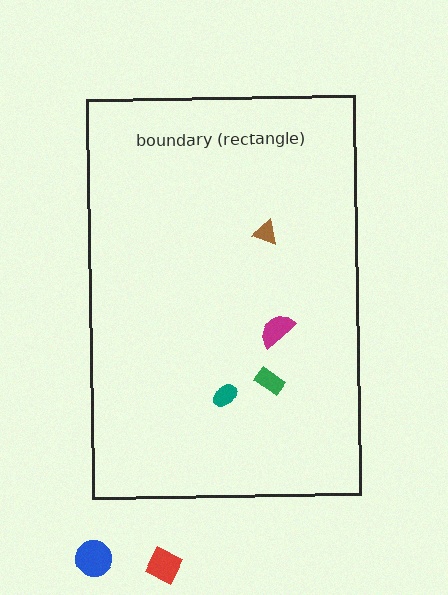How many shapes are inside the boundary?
4 inside, 2 outside.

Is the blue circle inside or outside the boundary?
Outside.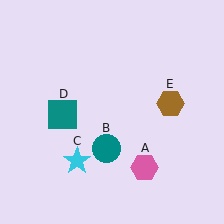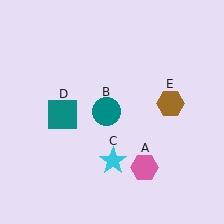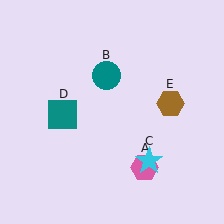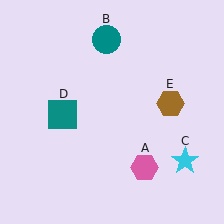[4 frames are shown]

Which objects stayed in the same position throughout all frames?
Pink hexagon (object A) and teal square (object D) and brown hexagon (object E) remained stationary.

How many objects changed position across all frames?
2 objects changed position: teal circle (object B), cyan star (object C).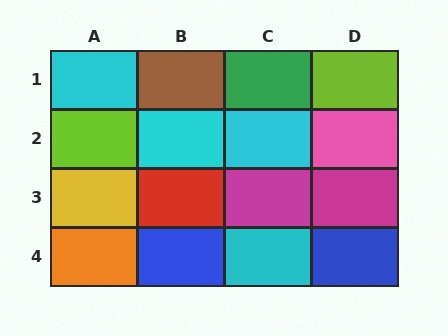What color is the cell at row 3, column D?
Magenta.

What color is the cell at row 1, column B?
Brown.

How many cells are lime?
2 cells are lime.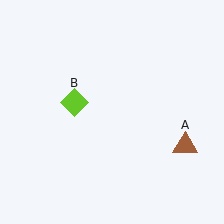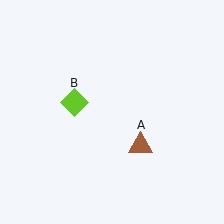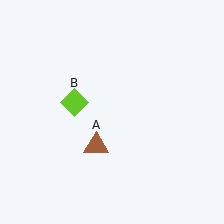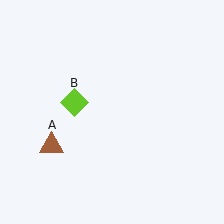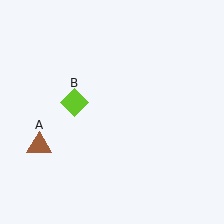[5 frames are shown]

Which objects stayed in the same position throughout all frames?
Lime diamond (object B) remained stationary.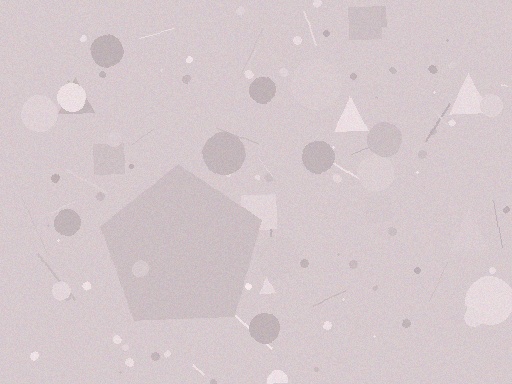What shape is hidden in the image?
A pentagon is hidden in the image.